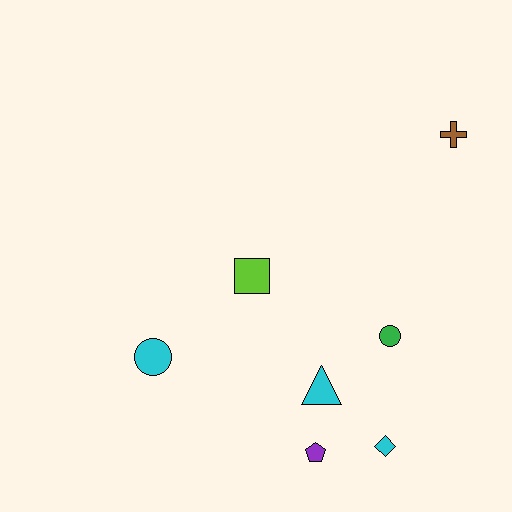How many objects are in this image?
There are 7 objects.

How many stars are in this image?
There are no stars.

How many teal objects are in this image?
There are no teal objects.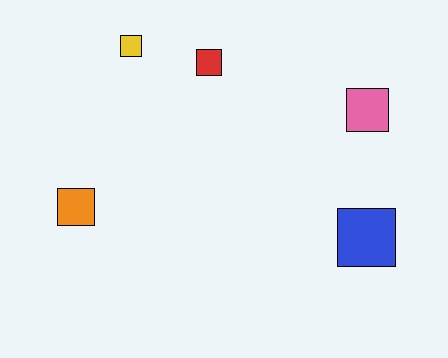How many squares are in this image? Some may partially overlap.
There are 5 squares.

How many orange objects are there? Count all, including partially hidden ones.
There is 1 orange object.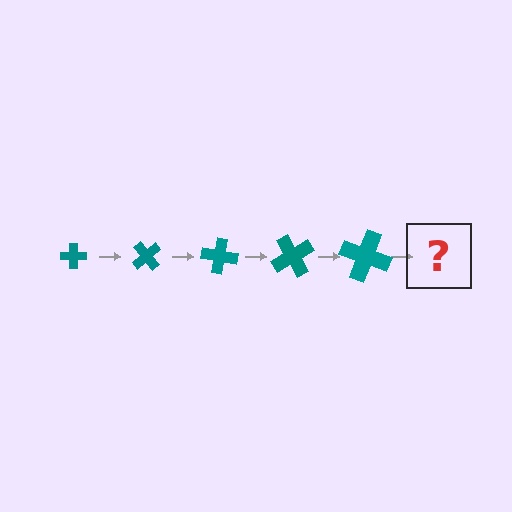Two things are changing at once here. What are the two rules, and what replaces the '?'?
The two rules are that the cross grows larger each step and it rotates 50 degrees each step. The '?' should be a cross, larger than the previous one and rotated 250 degrees from the start.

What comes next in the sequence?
The next element should be a cross, larger than the previous one and rotated 250 degrees from the start.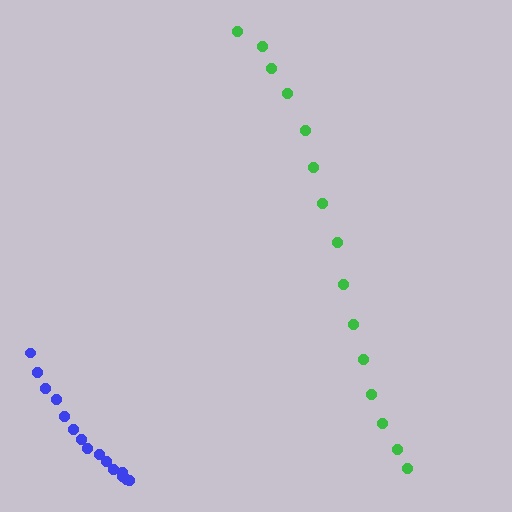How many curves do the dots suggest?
There are 2 distinct paths.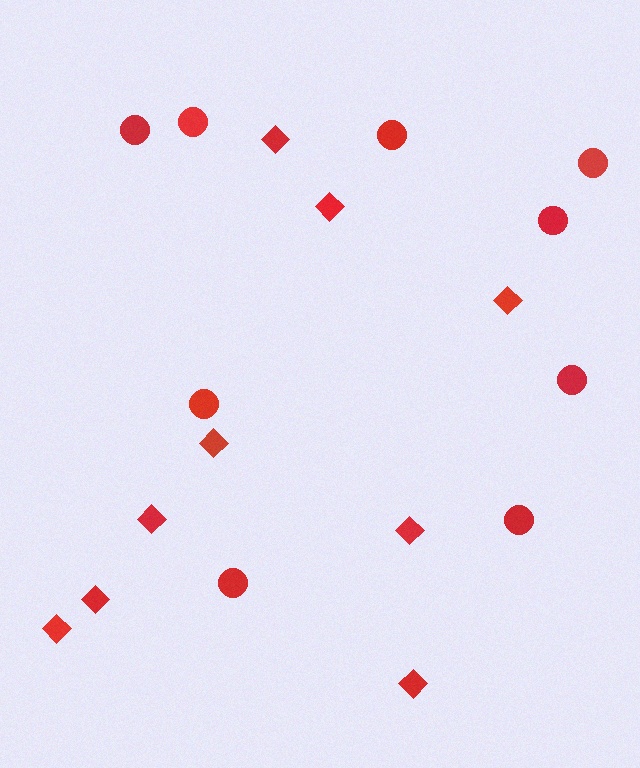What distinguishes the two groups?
There are 2 groups: one group of circles (9) and one group of diamonds (9).